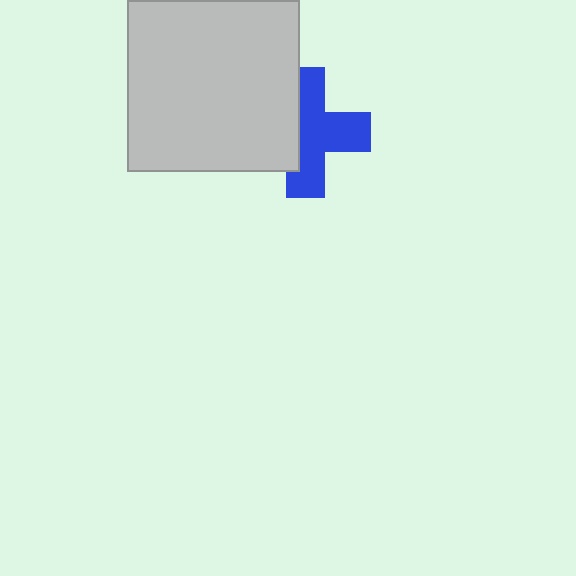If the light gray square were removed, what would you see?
You would see the complete blue cross.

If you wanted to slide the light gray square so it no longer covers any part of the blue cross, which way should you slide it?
Slide it left — that is the most direct way to separate the two shapes.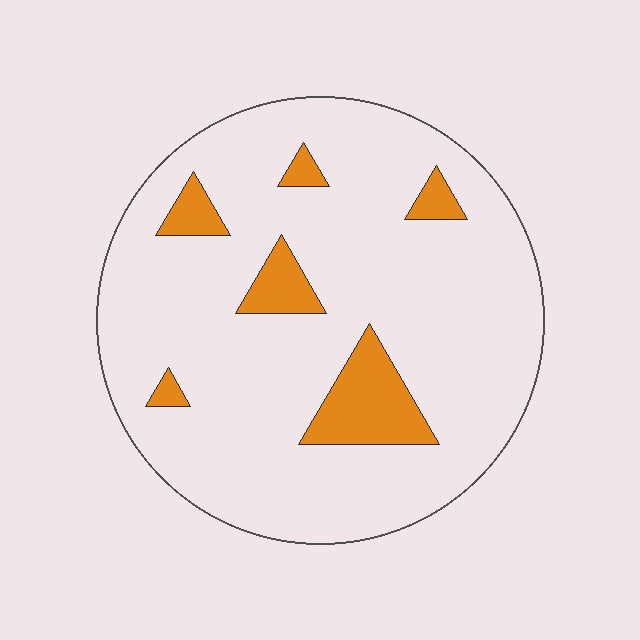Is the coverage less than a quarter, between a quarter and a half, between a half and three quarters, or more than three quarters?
Less than a quarter.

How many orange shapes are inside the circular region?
6.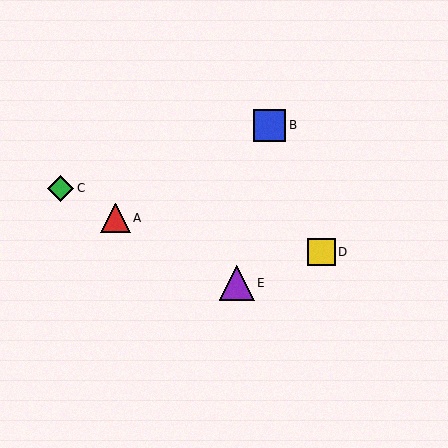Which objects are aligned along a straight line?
Objects A, C, E are aligned along a straight line.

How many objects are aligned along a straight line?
3 objects (A, C, E) are aligned along a straight line.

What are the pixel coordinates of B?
Object B is at (270, 125).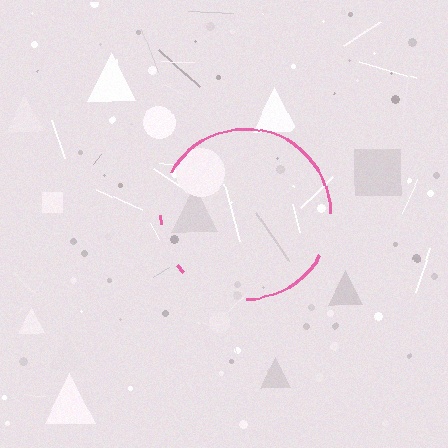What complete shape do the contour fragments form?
The contour fragments form a circle.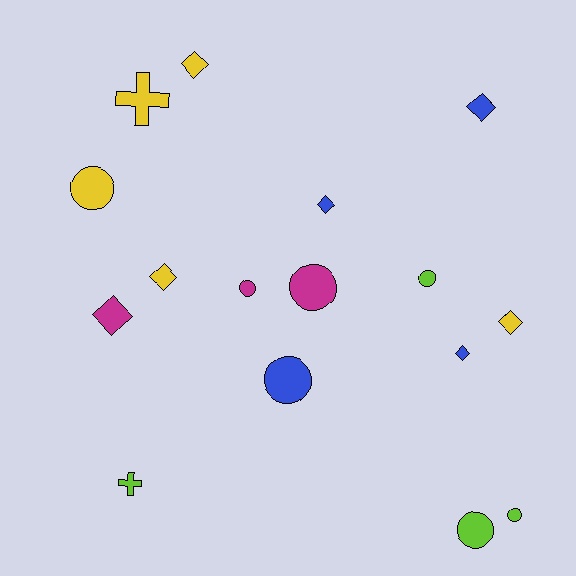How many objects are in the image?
There are 16 objects.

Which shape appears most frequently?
Circle, with 7 objects.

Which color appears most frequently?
Yellow, with 5 objects.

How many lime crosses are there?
There is 1 lime cross.